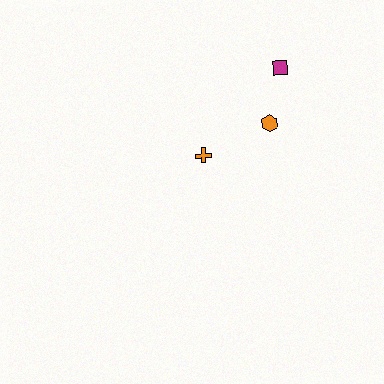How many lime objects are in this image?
There are no lime objects.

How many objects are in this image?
There are 3 objects.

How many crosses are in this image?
There is 1 cross.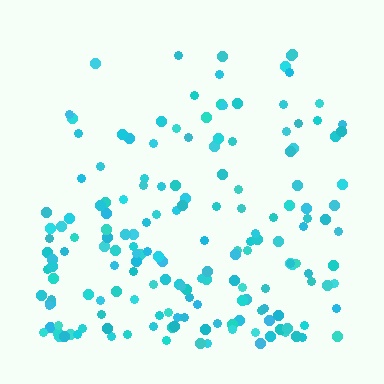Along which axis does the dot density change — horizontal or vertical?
Vertical.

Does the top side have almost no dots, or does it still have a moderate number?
Still a moderate number, just noticeably fewer than the bottom.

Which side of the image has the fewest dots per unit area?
The top.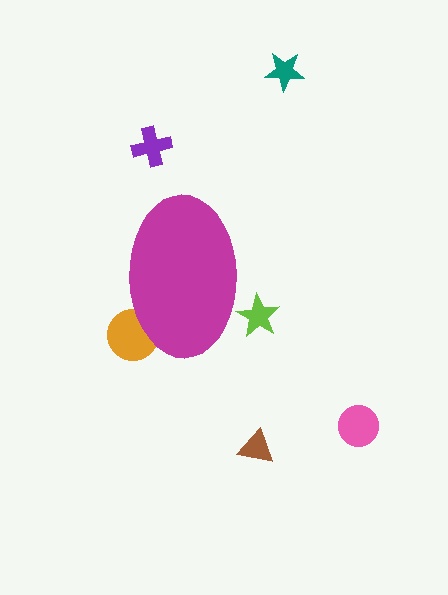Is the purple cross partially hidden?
No, the purple cross is fully visible.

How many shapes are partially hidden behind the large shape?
2 shapes are partially hidden.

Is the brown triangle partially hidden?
No, the brown triangle is fully visible.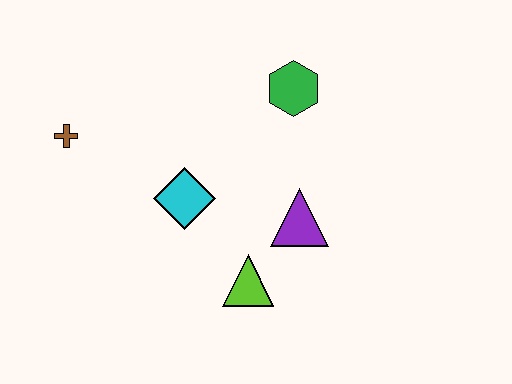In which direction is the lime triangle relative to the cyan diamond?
The lime triangle is below the cyan diamond.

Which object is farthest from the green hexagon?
The brown cross is farthest from the green hexagon.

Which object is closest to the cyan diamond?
The lime triangle is closest to the cyan diamond.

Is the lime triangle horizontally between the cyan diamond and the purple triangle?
Yes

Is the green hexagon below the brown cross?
No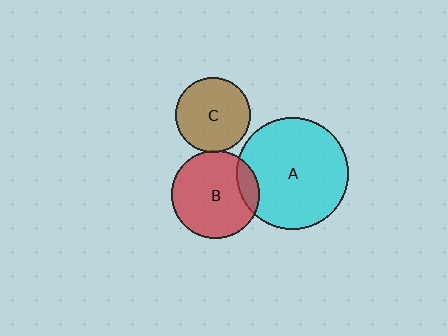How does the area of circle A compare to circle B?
Approximately 1.6 times.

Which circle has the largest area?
Circle A (cyan).